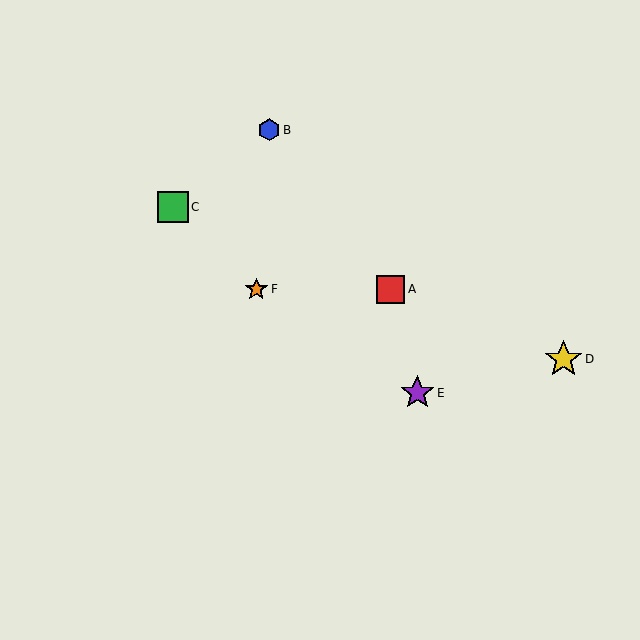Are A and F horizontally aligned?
Yes, both are at y≈289.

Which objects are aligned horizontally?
Objects A, F are aligned horizontally.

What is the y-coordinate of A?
Object A is at y≈289.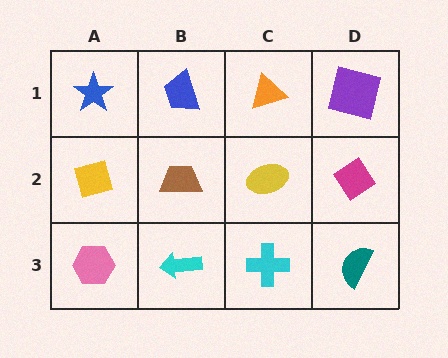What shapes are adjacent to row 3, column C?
A yellow ellipse (row 2, column C), a cyan arrow (row 3, column B), a teal semicircle (row 3, column D).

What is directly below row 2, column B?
A cyan arrow.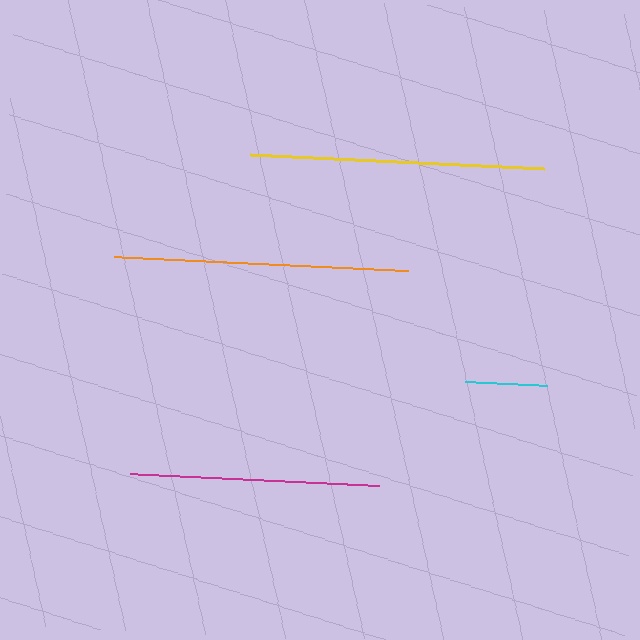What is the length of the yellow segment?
The yellow segment is approximately 296 pixels long.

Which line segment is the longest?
The yellow line is the longest at approximately 296 pixels.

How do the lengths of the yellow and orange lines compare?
The yellow and orange lines are approximately the same length.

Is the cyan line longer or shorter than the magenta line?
The magenta line is longer than the cyan line.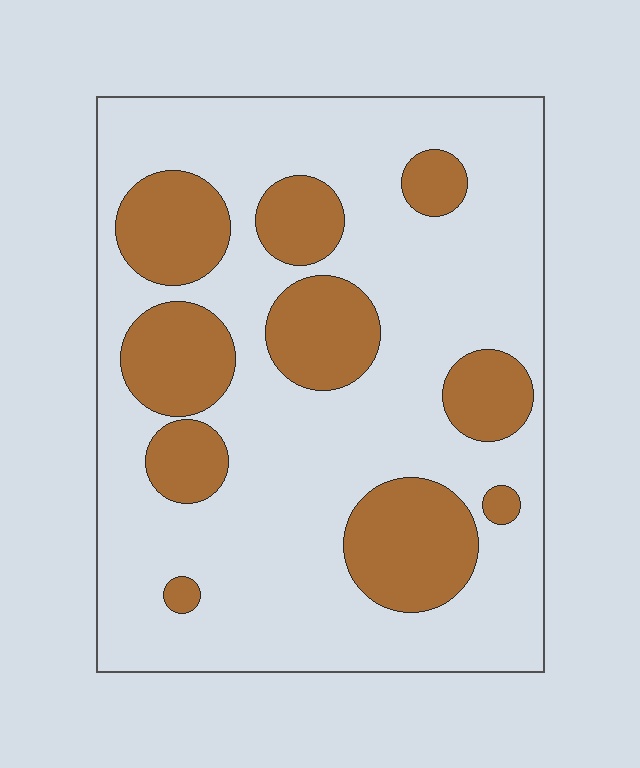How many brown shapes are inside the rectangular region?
10.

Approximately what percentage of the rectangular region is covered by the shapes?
Approximately 25%.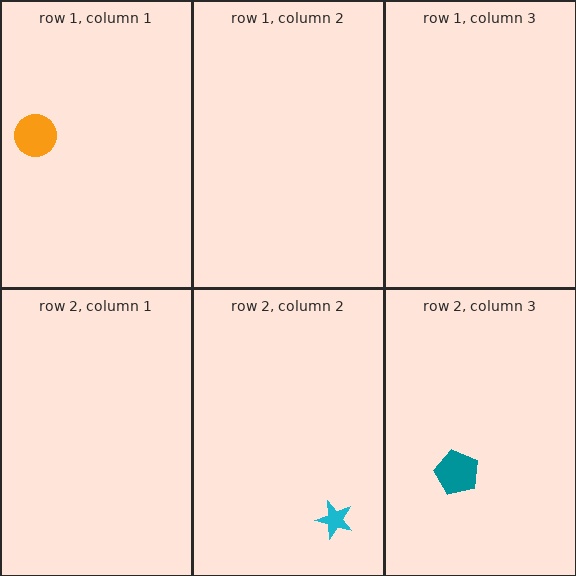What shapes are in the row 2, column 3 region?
The teal pentagon.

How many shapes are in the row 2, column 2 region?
1.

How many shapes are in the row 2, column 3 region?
1.